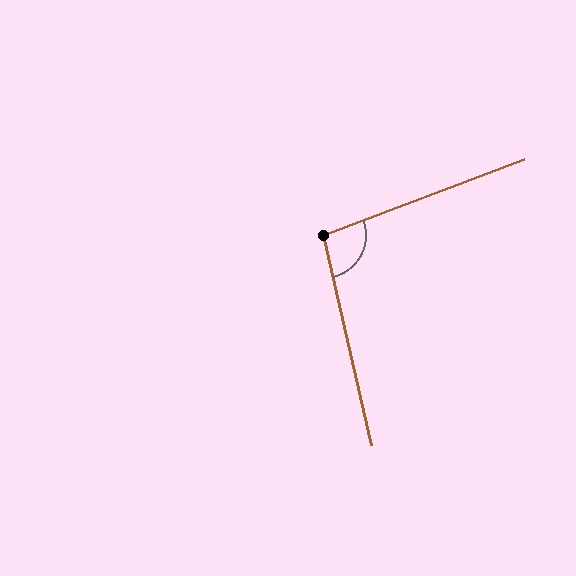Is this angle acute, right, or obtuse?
It is obtuse.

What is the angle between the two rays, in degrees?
Approximately 98 degrees.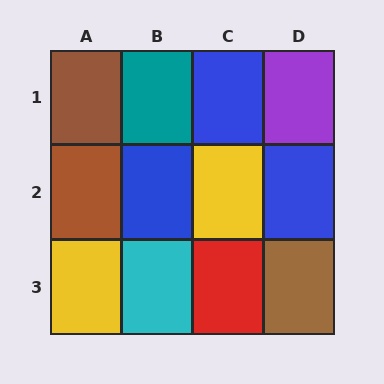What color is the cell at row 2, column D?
Blue.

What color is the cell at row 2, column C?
Yellow.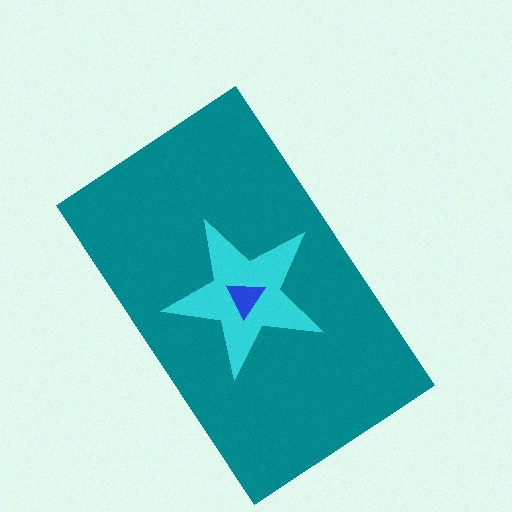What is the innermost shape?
The blue triangle.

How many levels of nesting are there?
3.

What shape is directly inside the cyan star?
The blue triangle.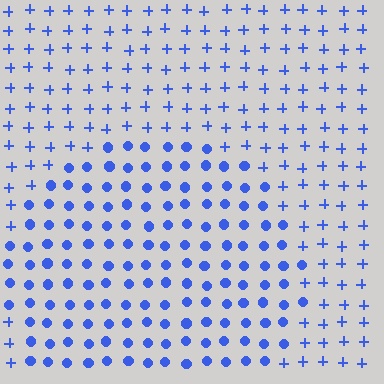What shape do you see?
I see a circle.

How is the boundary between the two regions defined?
The boundary is defined by a change in element shape: circles inside vs. plus signs outside. All elements share the same color and spacing.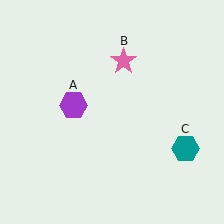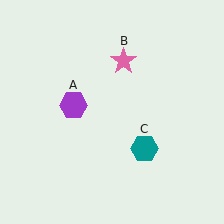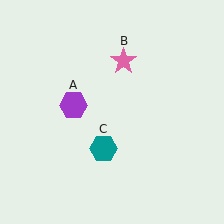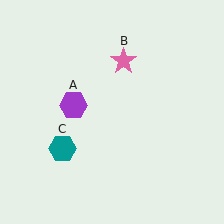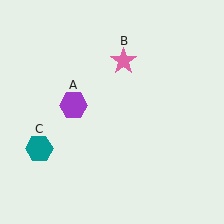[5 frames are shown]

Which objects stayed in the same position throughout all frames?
Purple hexagon (object A) and pink star (object B) remained stationary.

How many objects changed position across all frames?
1 object changed position: teal hexagon (object C).